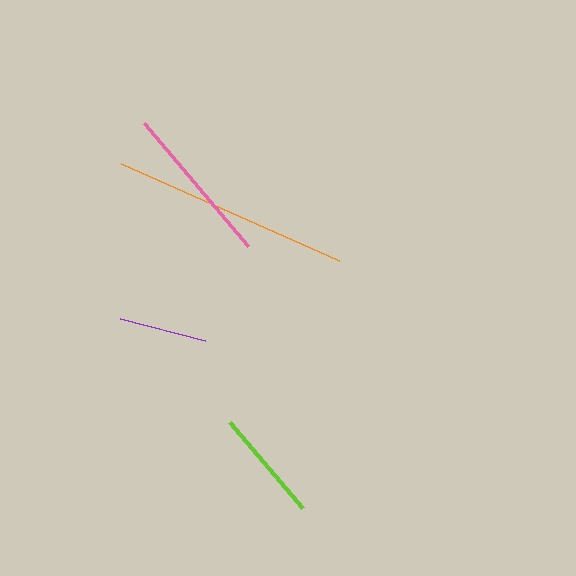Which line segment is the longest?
The orange line is the longest at approximately 239 pixels.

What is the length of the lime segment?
The lime segment is approximately 113 pixels long.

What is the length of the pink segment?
The pink segment is approximately 162 pixels long.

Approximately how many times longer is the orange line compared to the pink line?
The orange line is approximately 1.5 times the length of the pink line.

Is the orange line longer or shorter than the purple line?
The orange line is longer than the purple line.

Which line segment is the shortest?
The purple line is the shortest at approximately 88 pixels.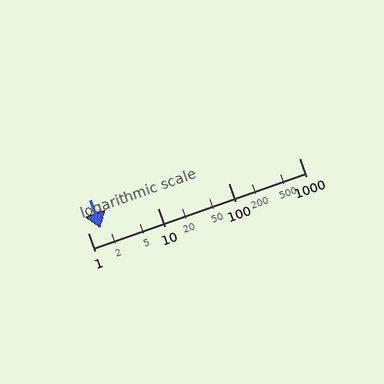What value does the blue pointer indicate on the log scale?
The pointer indicates approximately 1.5.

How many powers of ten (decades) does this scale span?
The scale spans 3 decades, from 1 to 1000.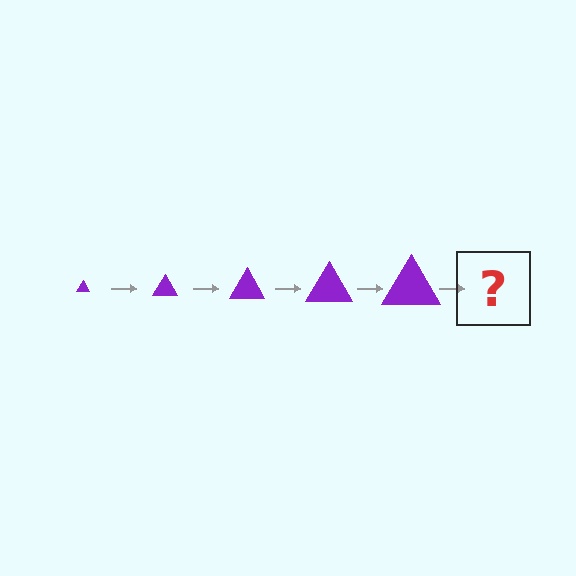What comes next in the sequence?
The next element should be a purple triangle, larger than the previous one.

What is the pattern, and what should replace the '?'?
The pattern is that the triangle gets progressively larger each step. The '?' should be a purple triangle, larger than the previous one.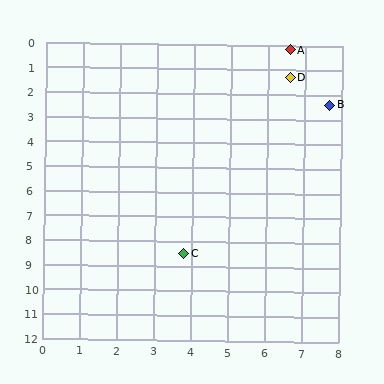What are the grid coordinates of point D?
Point D is at approximately (6.6, 1.3).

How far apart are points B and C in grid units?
Points B and C are about 7.2 grid units apart.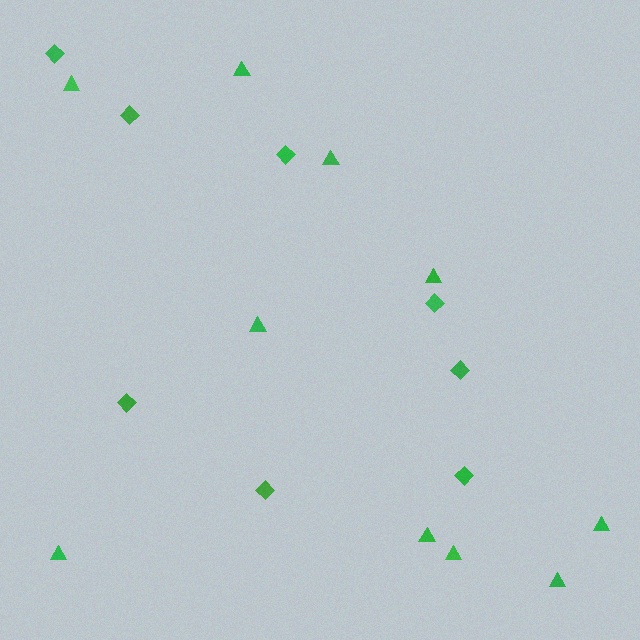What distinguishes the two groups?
There are 2 groups: one group of diamonds (8) and one group of triangles (10).